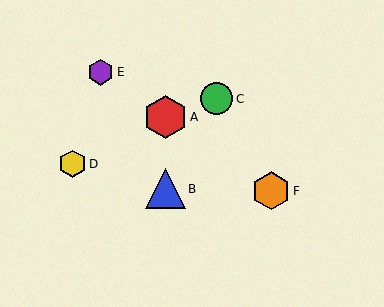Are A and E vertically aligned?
No, A is at x≈166 and E is at x≈100.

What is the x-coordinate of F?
Object F is at x≈271.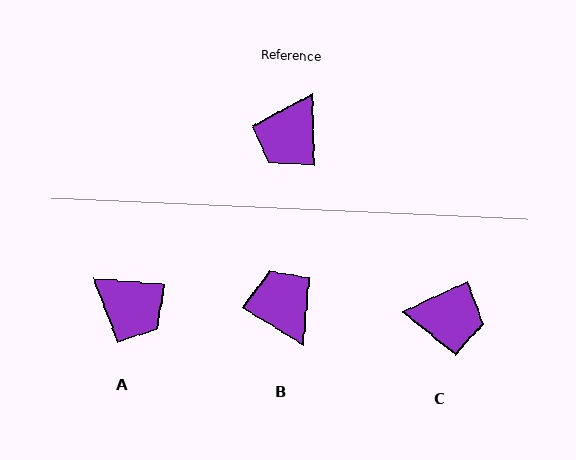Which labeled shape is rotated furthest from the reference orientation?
B, about 123 degrees away.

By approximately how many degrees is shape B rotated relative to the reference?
Approximately 123 degrees clockwise.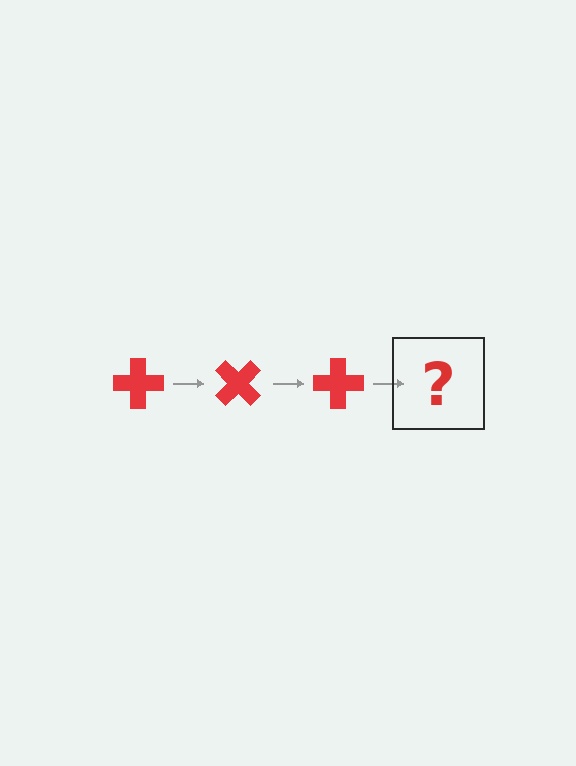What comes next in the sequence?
The next element should be a red cross rotated 135 degrees.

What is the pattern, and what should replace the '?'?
The pattern is that the cross rotates 45 degrees each step. The '?' should be a red cross rotated 135 degrees.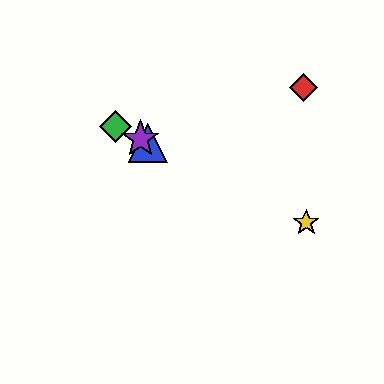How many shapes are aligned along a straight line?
4 shapes (the blue triangle, the green diamond, the yellow star, the purple star) are aligned along a straight line.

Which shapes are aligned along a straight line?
The blue triangle, the green diamond, the yellow star, the purple star are aligned along a straight line.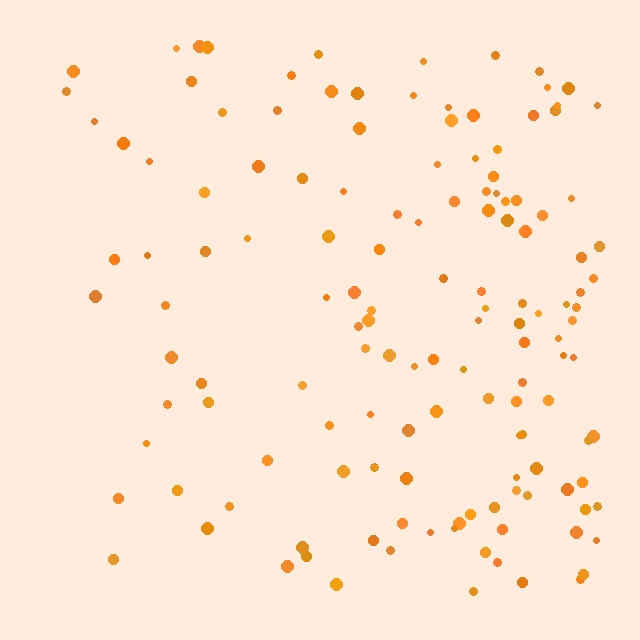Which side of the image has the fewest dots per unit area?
The left.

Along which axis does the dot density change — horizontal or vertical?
Horizontal.